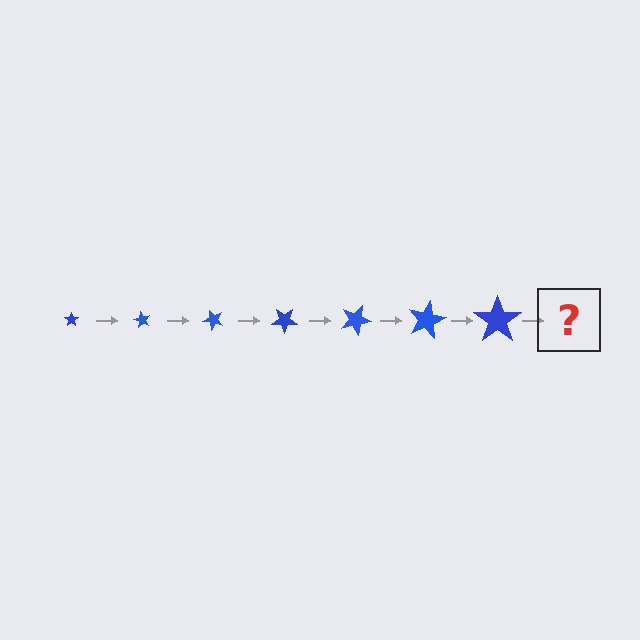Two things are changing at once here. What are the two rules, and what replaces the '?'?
The two rules are that the star grows larger each step and it rotates 60 degrees each step. The '?' should be a star, larger than the previous one and rotated 420 degrees from the start.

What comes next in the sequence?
The next element should be a star, larger than the previous one and rotated 420 degrees from the start.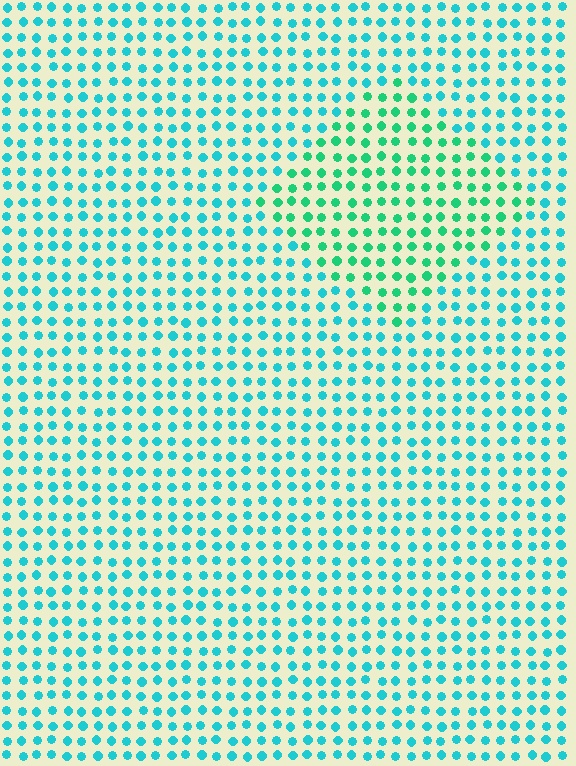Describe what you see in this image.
The image is filled with small cyan elements in a uniform arrangement. A diamond-shaped region is visible where the elements are tinted to a slightly different hue, forming a subtle color boundary.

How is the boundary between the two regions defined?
The boundary is defined purely by a slight shift in hue (about 31 degrees). Spacing, size, and orientation are identical on both sides.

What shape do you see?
I see a diamond.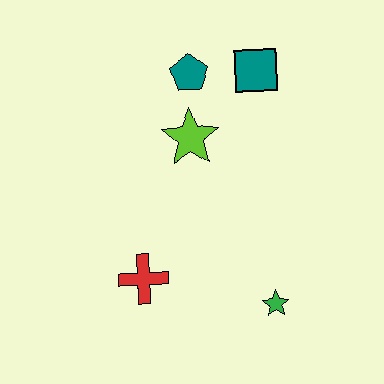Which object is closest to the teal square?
The teal pentagon is closest to the teal square.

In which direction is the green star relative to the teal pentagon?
The green star is below the teal pentagon.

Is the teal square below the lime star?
No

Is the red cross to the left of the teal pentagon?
Yes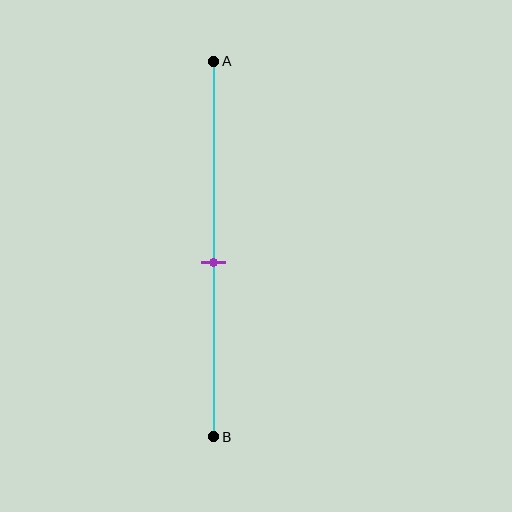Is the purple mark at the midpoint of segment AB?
No, the mark is at about 55% from A, not at the 50% midpoint.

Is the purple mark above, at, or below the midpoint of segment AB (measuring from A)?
The purple mark is below the midpoint of segment AB.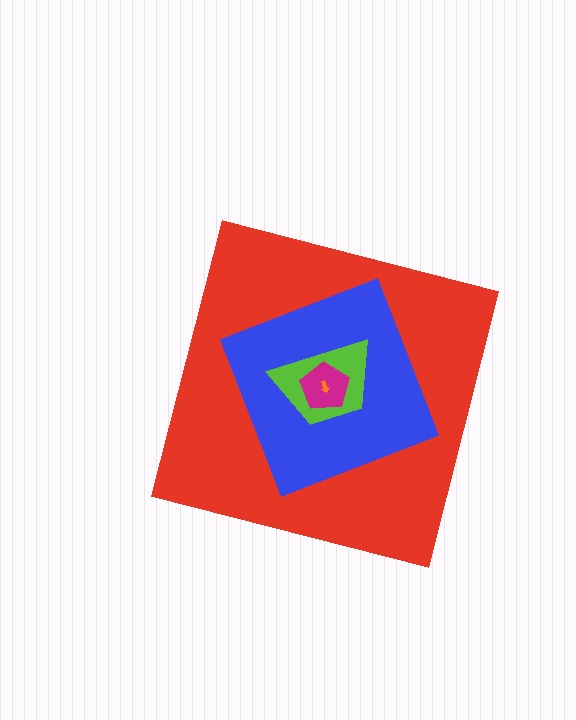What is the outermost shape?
The red square.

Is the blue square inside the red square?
Yes.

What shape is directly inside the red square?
The blue square.